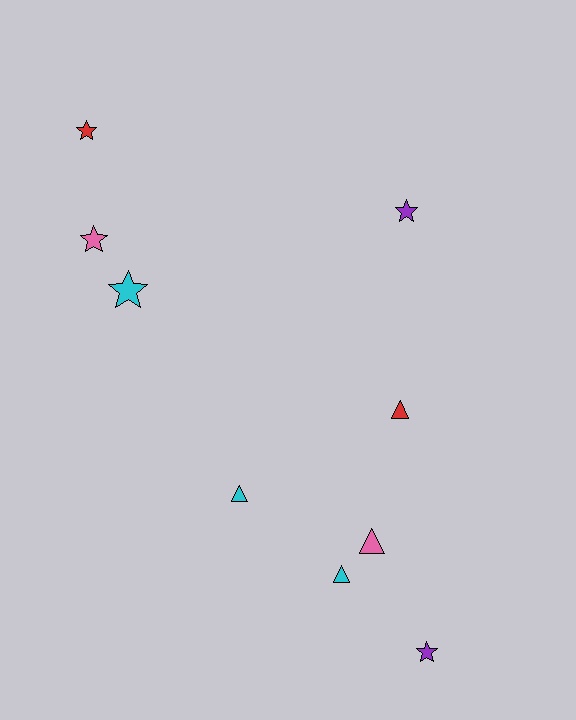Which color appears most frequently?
Cyan, with 3 objects.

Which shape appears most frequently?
Star, with 5 objects.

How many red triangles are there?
There is 1 red triangle.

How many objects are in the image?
There are 9 objects.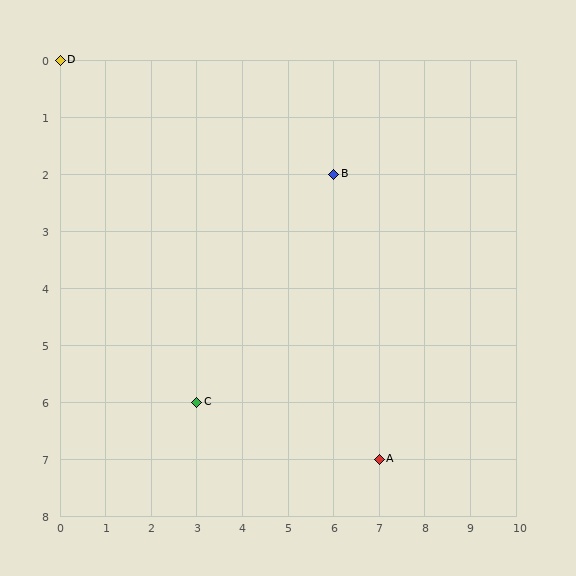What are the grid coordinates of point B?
Point B is at grid coordinates (6, 2).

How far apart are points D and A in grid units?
Points D and A are 7 columns and 7 rows apart (about 9.9 grid units diagonally).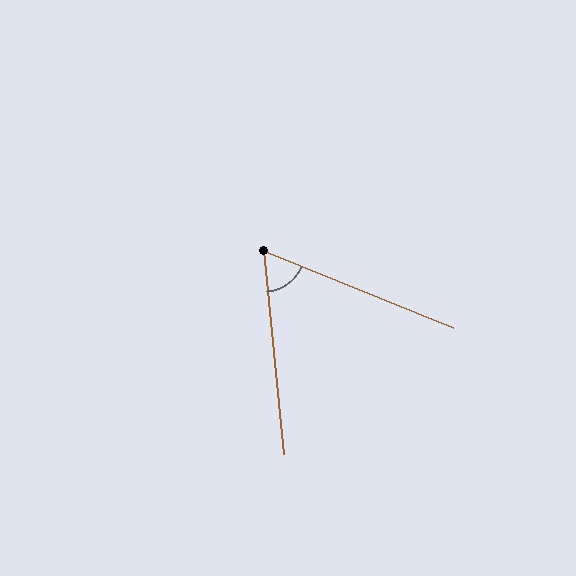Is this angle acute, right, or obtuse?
It is acute.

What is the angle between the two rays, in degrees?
Approximately 62 degrees.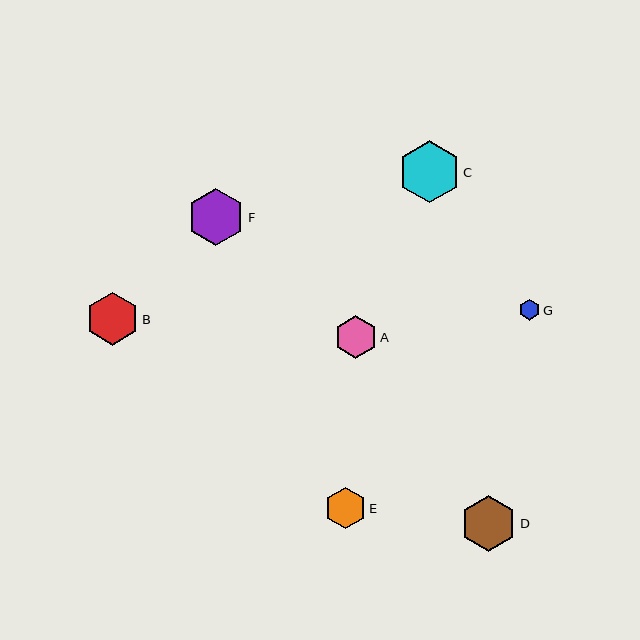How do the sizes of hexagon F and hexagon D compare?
Hexagon F and hexagon D are approximately the same size.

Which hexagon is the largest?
Hexagon C is the largest with a size of approximately 62 pixels.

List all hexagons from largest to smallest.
From largest to smallest: C, F, D, B, A, E, G.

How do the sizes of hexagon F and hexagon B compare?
Hexagon F and hexagon B are approximately the same size.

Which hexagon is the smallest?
Hexagon G is the smallest with a size of approximately 21 pixels.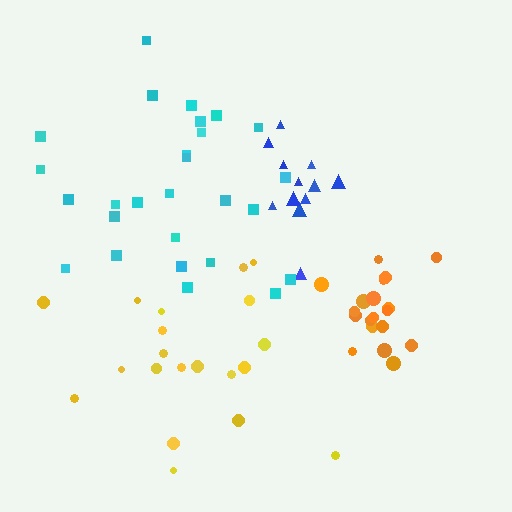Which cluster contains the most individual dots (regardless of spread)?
Cyan (27).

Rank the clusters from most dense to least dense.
orange, blue, cyan, yellow.